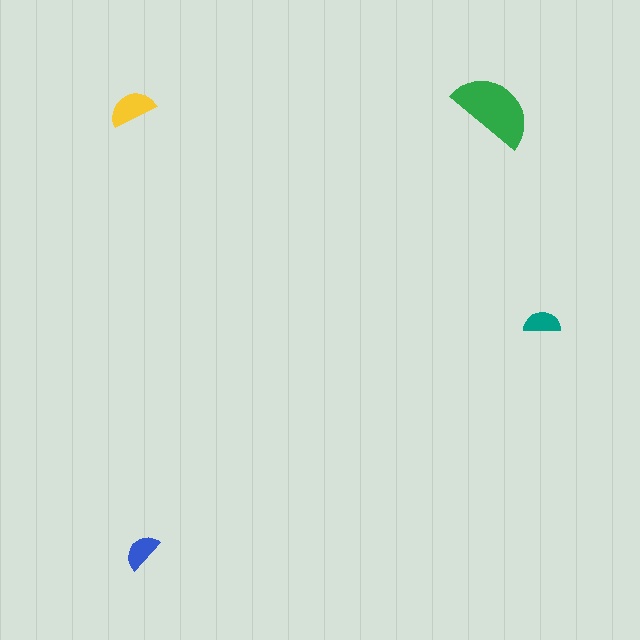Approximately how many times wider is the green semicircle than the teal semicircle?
About 2.5 times wider.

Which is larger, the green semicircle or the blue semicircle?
The green one.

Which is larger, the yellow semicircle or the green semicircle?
The green one.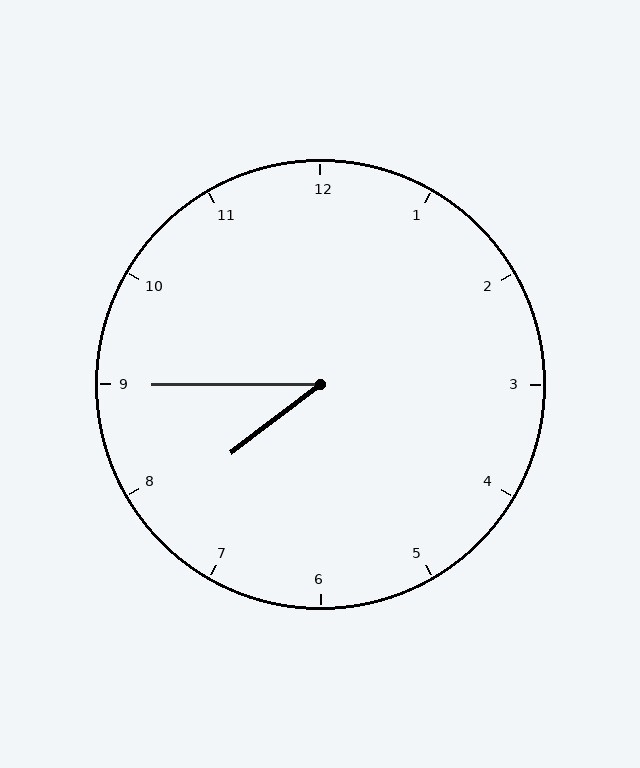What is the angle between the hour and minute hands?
Approximately 38 degrees.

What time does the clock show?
7:45.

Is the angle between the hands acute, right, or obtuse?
It is acute.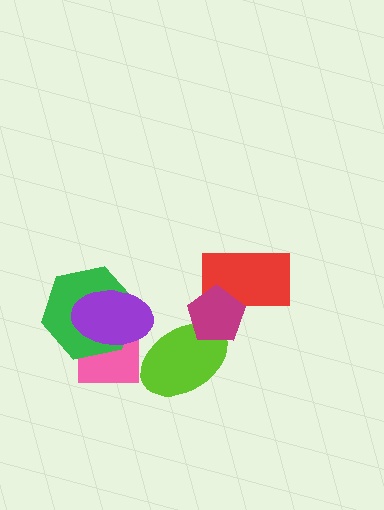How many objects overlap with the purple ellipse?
2 objects overlap with the purple ellipse.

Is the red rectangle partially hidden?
Yes, it is partially covered by another shape.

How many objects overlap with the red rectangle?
1 object overlaps with the red rectangle.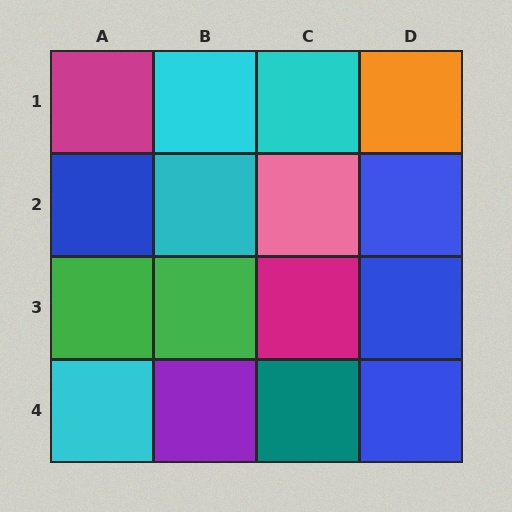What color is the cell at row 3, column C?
Magenta.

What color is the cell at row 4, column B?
Purple.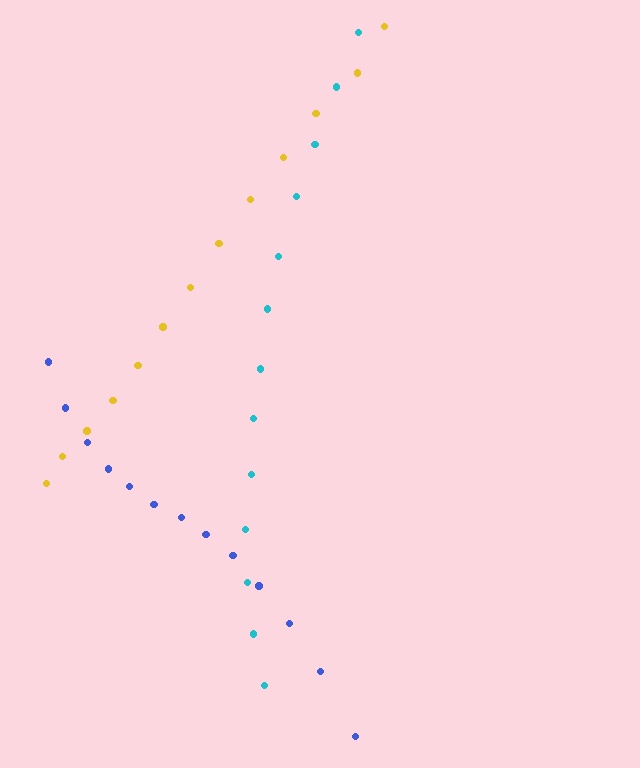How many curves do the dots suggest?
There are 3 distinct paths.